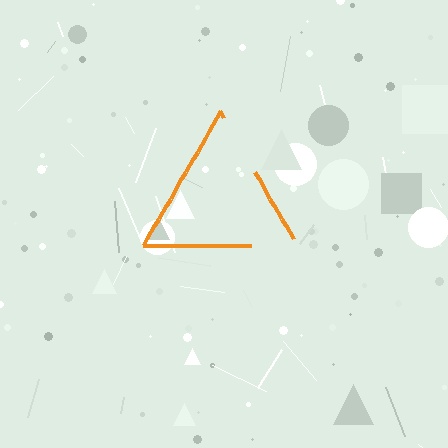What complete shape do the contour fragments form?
The contour fragments form a triangle.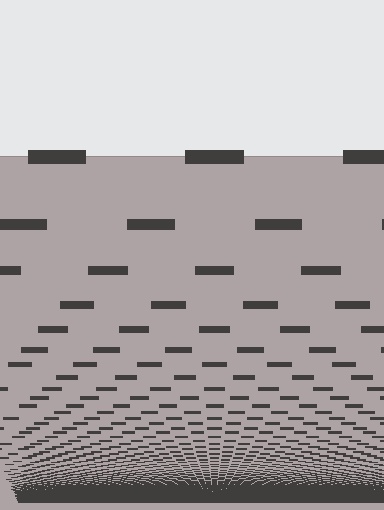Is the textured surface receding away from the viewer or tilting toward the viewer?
The surface appears to tilt toward the viewer. Texture elements get larger and sparser toward the top.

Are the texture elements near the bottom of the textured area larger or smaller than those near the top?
Smaller. The gradient is inverted — elements near the bottom are smaller and denser.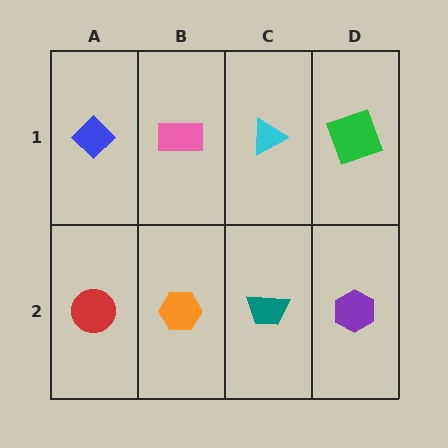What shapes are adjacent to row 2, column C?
A cyan triangle (row 1, column C), an orange hexagon (row 2, column B), a purple hexagon (row 2, column D).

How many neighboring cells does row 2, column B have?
3.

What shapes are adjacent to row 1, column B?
An orange hexagon (row 2, column B), a blue diamond (row 1, column A), a cyan triangle (row 1, column C).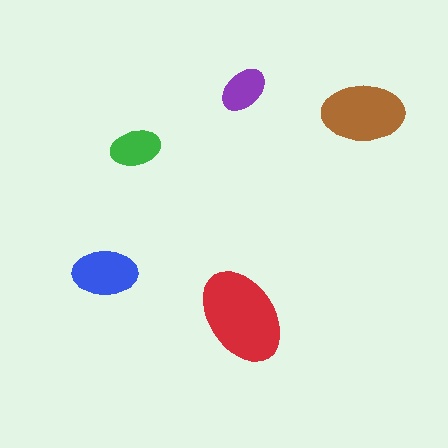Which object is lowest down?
The red ellipse is bottommost.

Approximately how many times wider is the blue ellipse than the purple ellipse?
About 1.5 times wider.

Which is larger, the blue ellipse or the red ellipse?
The red one.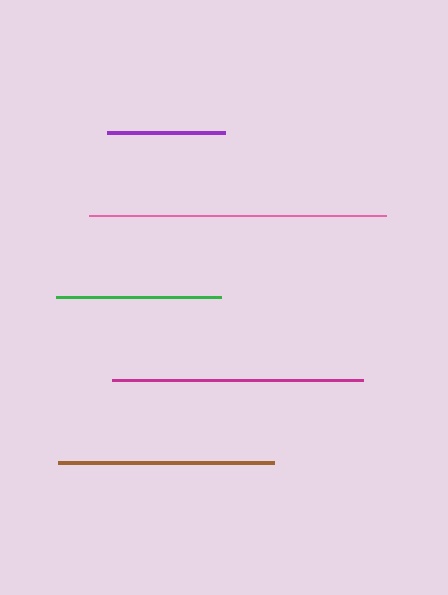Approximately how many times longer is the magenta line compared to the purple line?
The magenta line is approximately 2.1 times the length of the purple line.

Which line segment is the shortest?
The purple line is the shortest at approximately 118 pixels.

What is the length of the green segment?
The green segment is approximately 165 pixels long.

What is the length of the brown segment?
The brown segment is approximately 216 pixels long.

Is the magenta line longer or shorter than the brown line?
The magenta line is longer than the brown line.